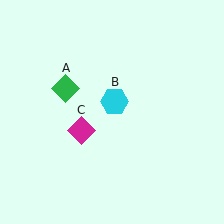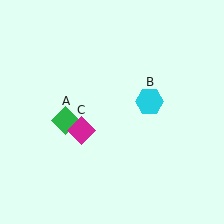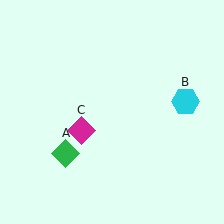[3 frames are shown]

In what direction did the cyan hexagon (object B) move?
The cyan hexagon (object B) moved right.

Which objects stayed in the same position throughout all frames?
Magenta diamond (object C) remained stationary.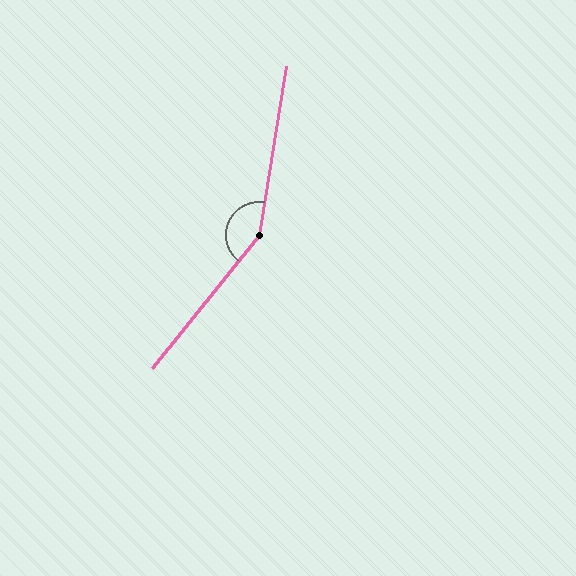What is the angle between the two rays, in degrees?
Approximately 151 degrees.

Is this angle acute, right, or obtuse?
It is obtuse.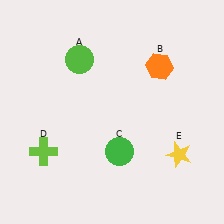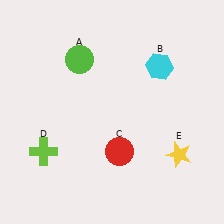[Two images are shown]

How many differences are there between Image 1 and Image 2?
There are 2 differences between the two images.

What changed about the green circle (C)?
In Image 1, C is green. In Image 2, it changed to red.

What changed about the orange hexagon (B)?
In Image 1, B is orange. In Image 2, it changed to cyan.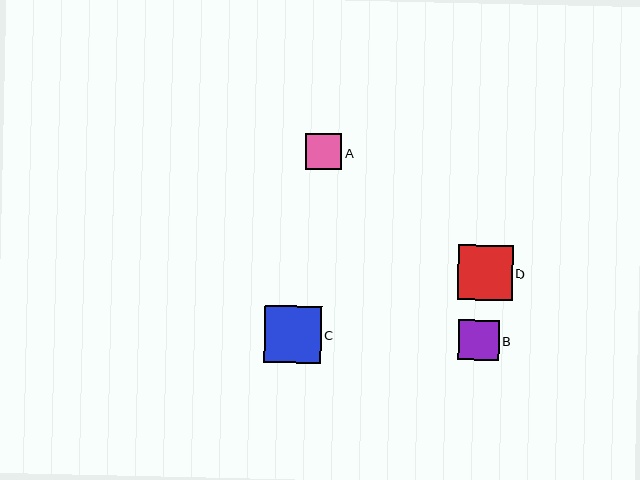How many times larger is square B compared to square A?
Square B is approximately 1.1 times the size of square A.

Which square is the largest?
Square C is the largest with a size of approximately 56 pixels.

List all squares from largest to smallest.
From largest to smallest: C, D, B, A.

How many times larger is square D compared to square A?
Square D is approximately 1.5 times the size of square A.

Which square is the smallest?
Square A is the smallest with a size of approximately 36 pixels.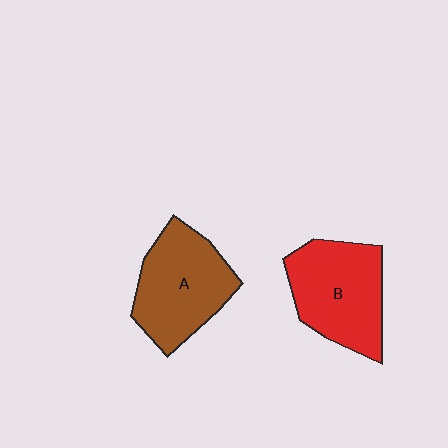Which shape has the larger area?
Shape B (red).